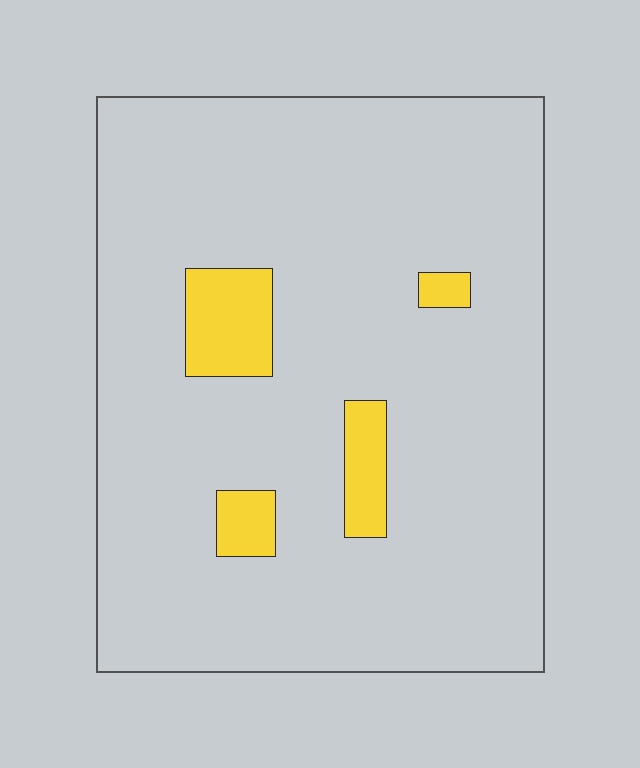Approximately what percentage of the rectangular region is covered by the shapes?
Approximately 10%.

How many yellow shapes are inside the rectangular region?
4.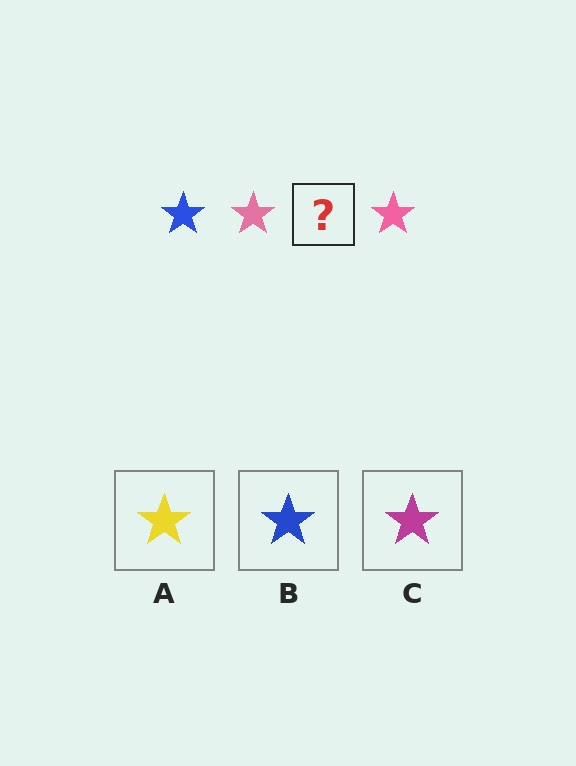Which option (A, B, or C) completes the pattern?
B.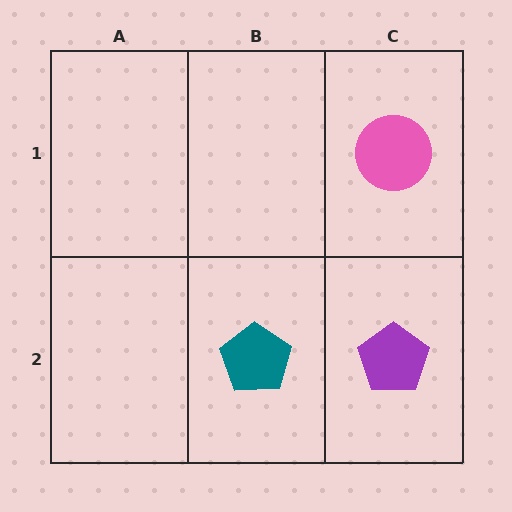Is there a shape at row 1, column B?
No, that cell is empty.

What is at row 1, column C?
A pink circle.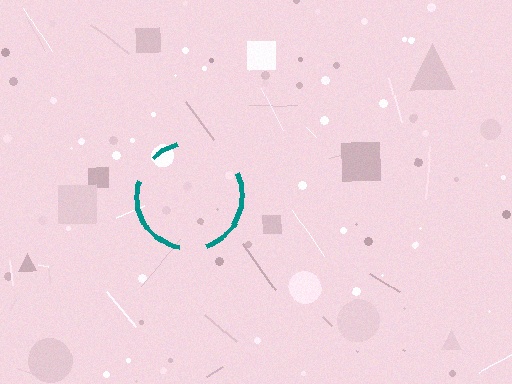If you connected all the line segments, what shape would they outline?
They would outline a circle.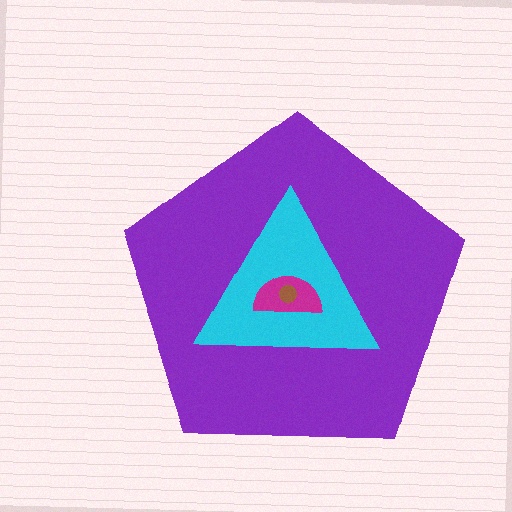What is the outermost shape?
The purple pentagon.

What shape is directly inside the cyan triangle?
The magenta semicircle.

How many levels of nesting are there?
4.